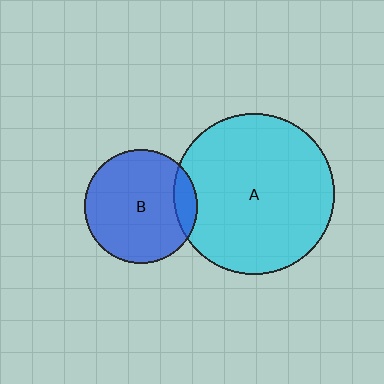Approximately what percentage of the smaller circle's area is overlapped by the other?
Approximately 10%.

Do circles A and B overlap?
Yes.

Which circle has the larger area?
Circle A (cyan).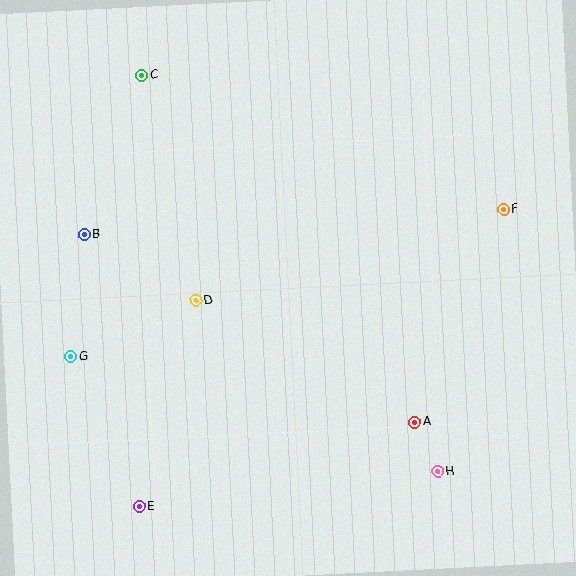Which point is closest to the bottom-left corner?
Point E is closest to the bottom-left corner.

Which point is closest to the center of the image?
Point D at (196, 300) is closest to the center.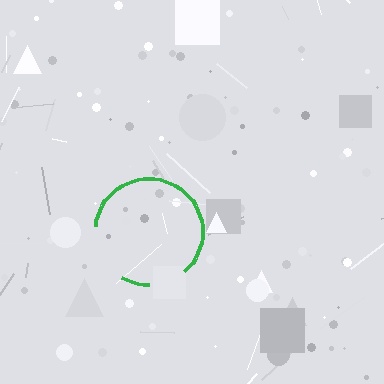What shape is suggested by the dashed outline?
The dashed outline suggests a circle.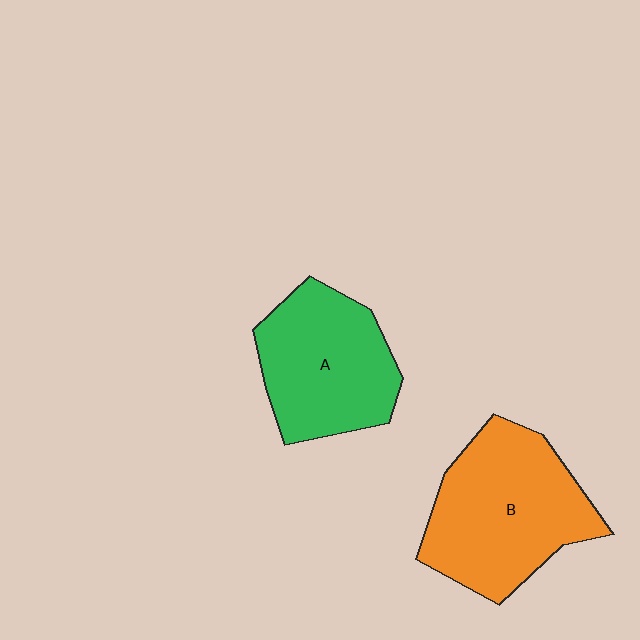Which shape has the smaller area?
Shape A (green).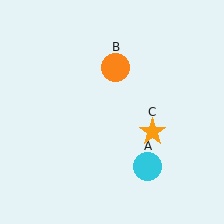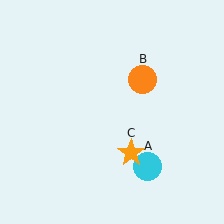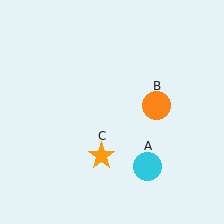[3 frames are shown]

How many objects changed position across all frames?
2 objects changed position: orange circle (object B), orange star (object C).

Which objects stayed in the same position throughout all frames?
Cyan circle (object A) remained stationary.